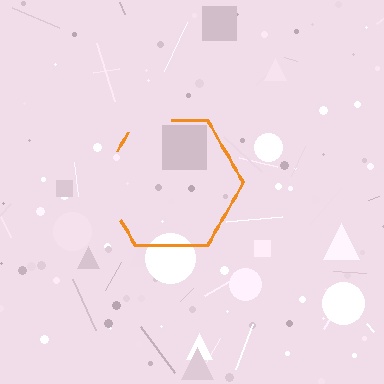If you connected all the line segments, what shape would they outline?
They would outline a hexagon.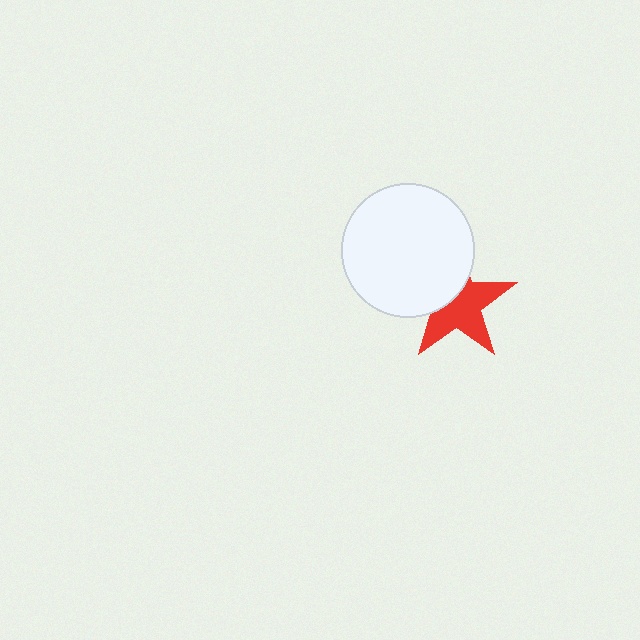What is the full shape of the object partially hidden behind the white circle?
The partially hidden object is a red star.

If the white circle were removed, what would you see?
You would see the complete red star.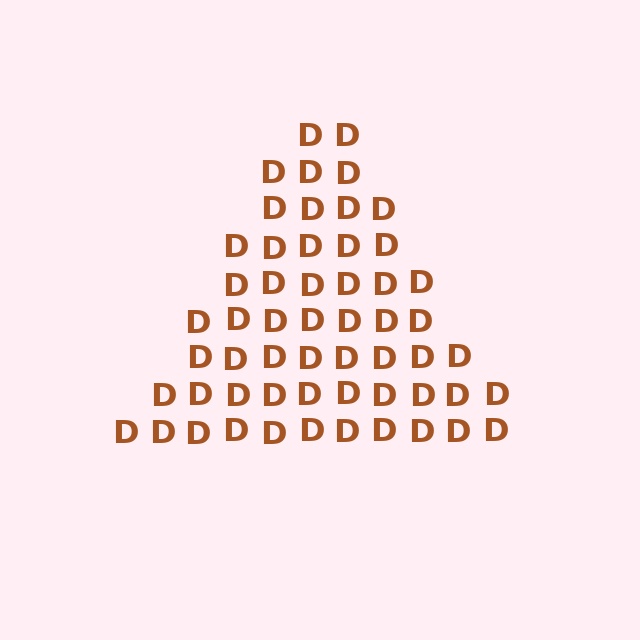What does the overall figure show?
The overall figure shows a triangle.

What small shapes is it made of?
It is made of small letter D's.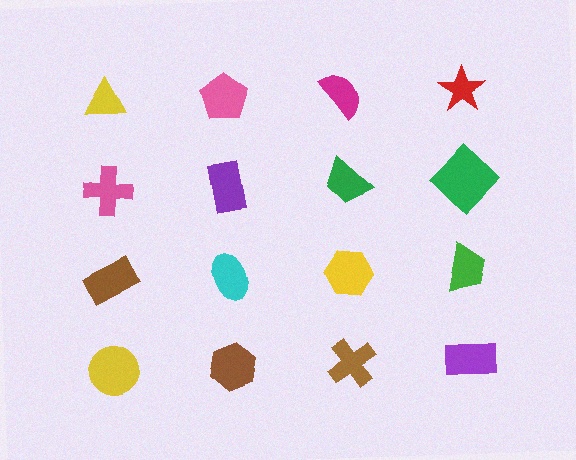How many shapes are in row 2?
4 shapes.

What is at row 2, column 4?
A green diamond.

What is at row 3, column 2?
A cyan ellipse.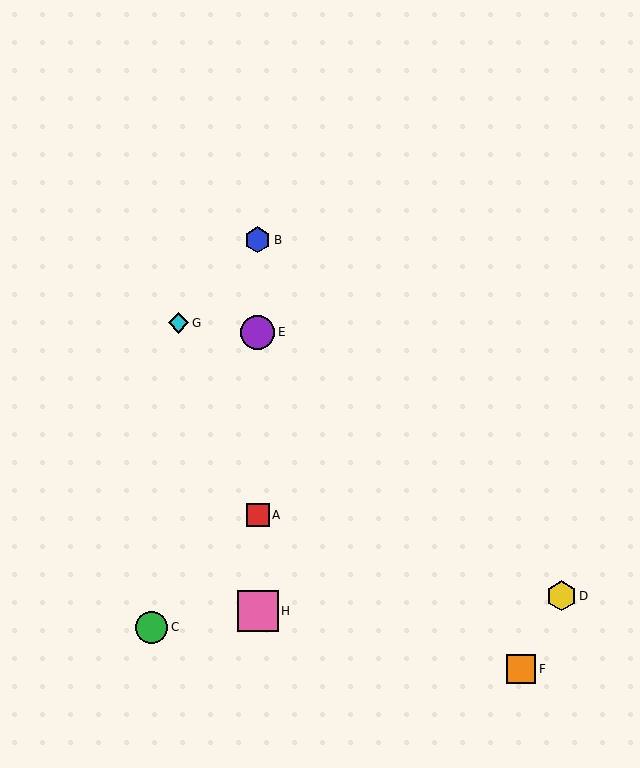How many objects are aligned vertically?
4 objects (A, B, E, H) are aligned vertically.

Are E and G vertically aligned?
No, E is at x≈258 and G is at x≈178.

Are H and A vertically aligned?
Yes, both are at x≈258.